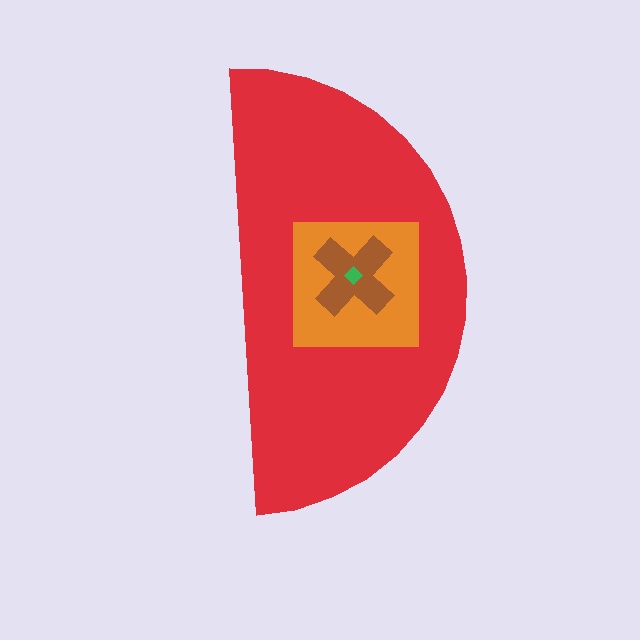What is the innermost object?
The green diamond.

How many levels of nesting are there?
4.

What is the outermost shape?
The red semicircle.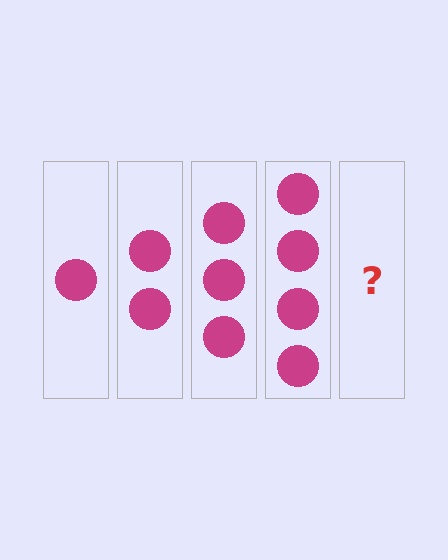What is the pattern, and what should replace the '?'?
The pattern is that each step adds one more circle. The '?' should be 5 circles.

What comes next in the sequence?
The next element should be 5 circles.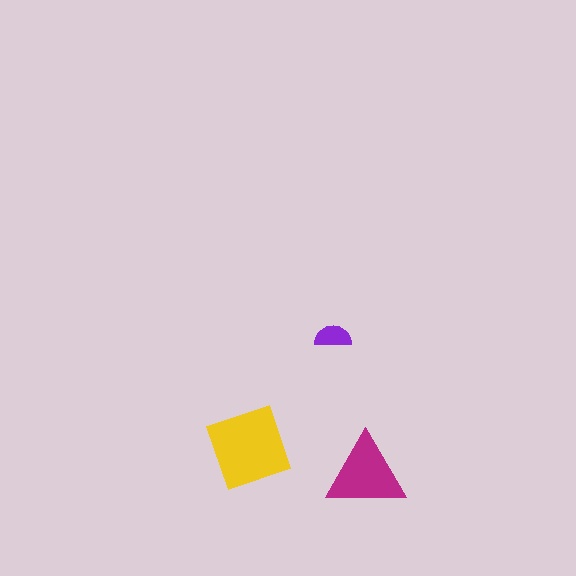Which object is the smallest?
The purple semicircle.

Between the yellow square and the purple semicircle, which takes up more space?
The yellow square.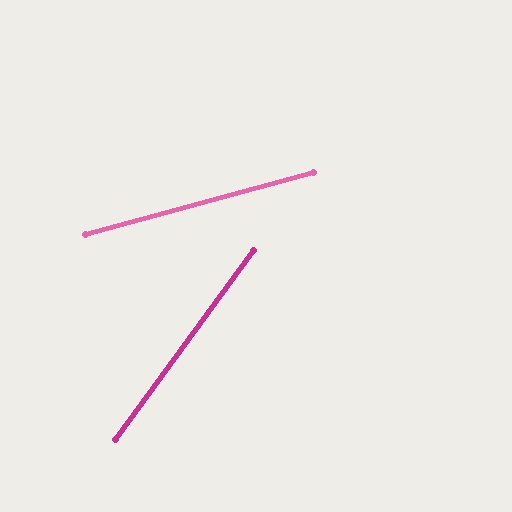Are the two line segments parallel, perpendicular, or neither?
Neither parallel nor perpendicular — they differ by about 39°.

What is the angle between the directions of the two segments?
Approximately 39 degrees.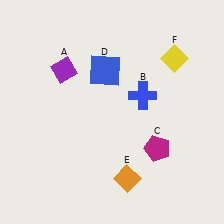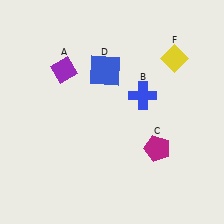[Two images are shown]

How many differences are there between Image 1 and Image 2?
There is 1 difference between the two images.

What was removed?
The orange diamond (E) was removed in Image 2.